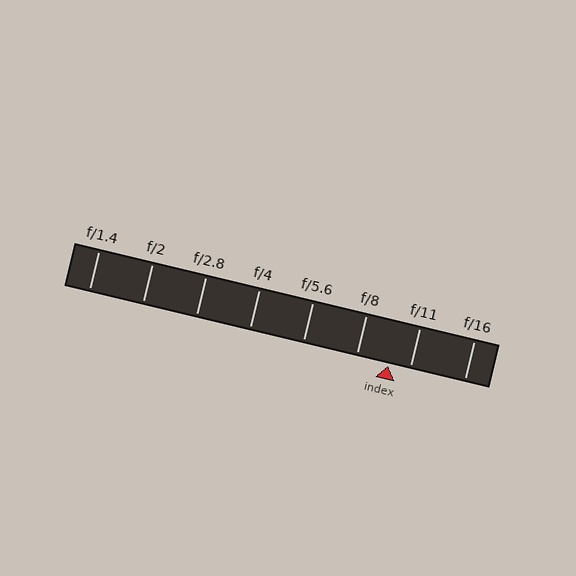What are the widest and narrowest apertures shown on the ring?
The widest aperture shown is f/1.4 and the narrowest is f/16.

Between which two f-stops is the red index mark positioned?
The index mark is between f/8 and f/11.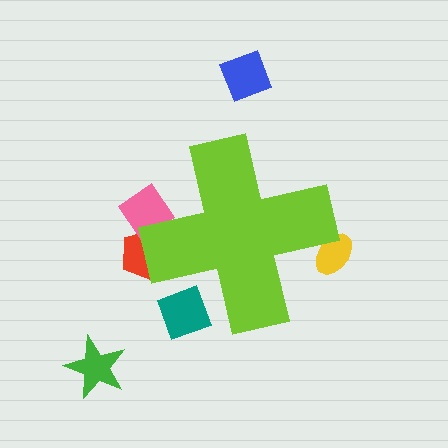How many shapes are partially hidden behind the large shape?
4 shapes are partially hidden.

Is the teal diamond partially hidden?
Yes, the teal diamond is partially hidden behind the lime cross.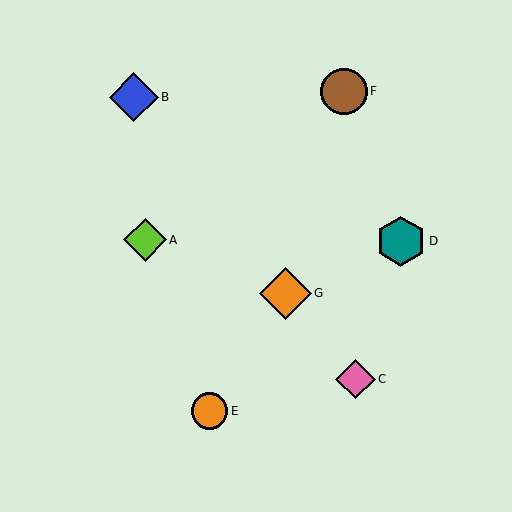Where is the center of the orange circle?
The center of the orange circle is at (210, 411).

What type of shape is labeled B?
Shape B is a blue diamond.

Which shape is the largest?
The orange diamond (labeled G) is the largest.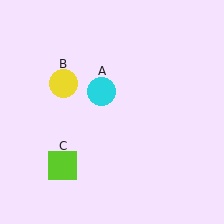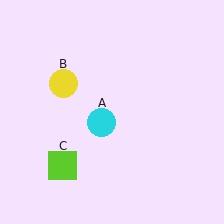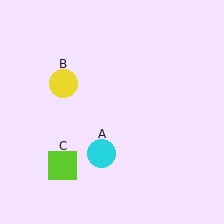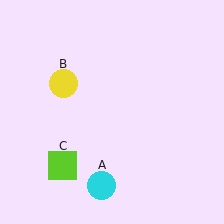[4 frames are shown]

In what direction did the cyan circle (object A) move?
The cyan circle (object A) moved down.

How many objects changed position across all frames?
1 object changed position: cyan circle (object A).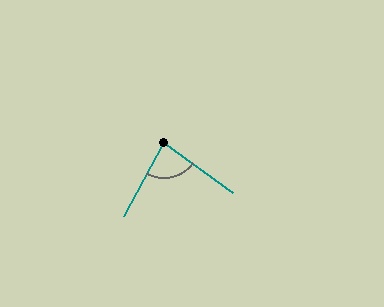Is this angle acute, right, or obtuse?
It is acute.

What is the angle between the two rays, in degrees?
Approximately 83 degrees.